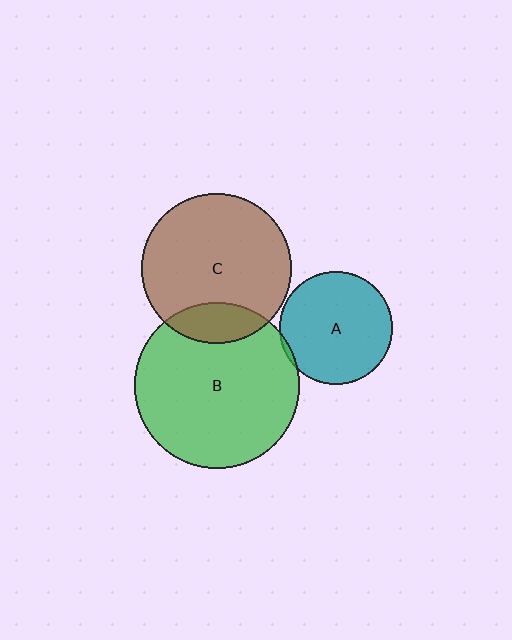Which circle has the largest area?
Circle B (green).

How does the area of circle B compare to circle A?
Approximately 2.2 times.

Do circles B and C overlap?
Yes.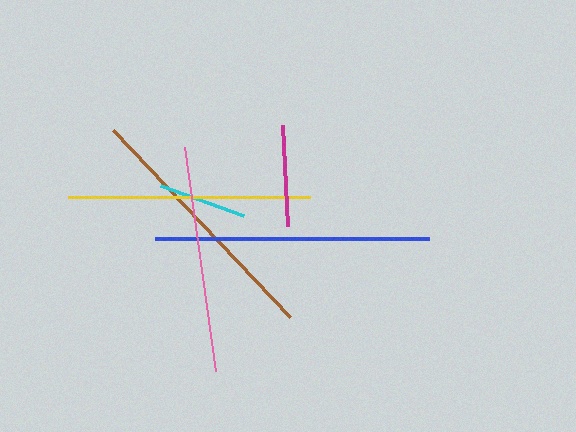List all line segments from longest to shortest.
From longest to shortest: blue, brown, yellow, pink, magenta, cyan.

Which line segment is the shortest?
The cyan line is the shortest at approximately 88 pixels.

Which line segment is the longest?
The blue line is the longest at approximately 274 pixels.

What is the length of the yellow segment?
The yellow segment is approximately 242 pixels long.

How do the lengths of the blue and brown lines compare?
The blue and brown lines are approximately the same length.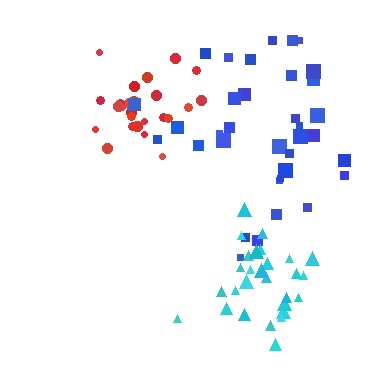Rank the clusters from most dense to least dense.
cyan, red, blue.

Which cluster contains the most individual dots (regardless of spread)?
Blue (35).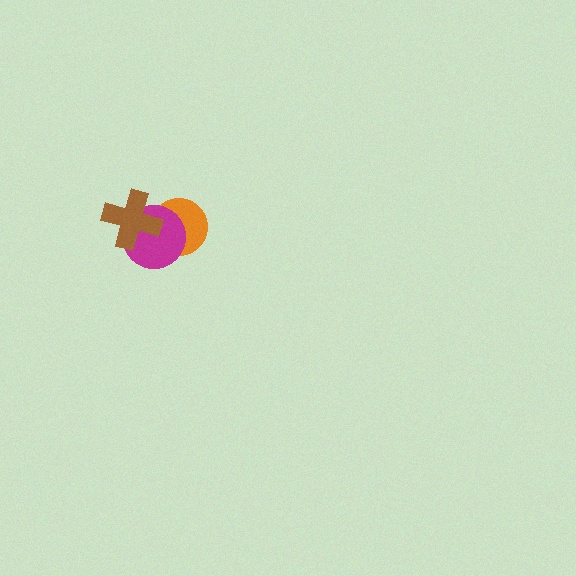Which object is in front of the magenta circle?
The brown cross is in front of the magenta circle.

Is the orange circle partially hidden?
Yes, it is partially covered by another shape.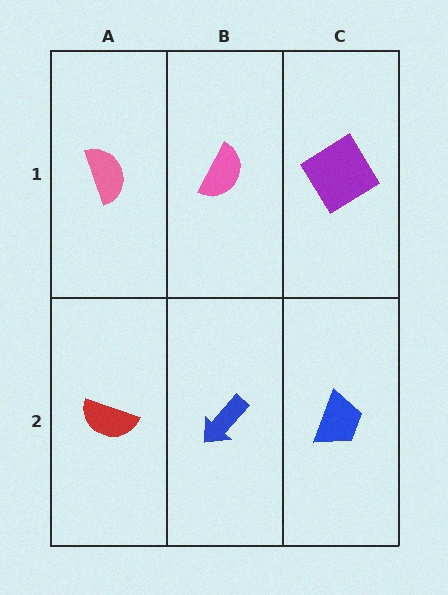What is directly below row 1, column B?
A blue arrow.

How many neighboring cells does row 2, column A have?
2.